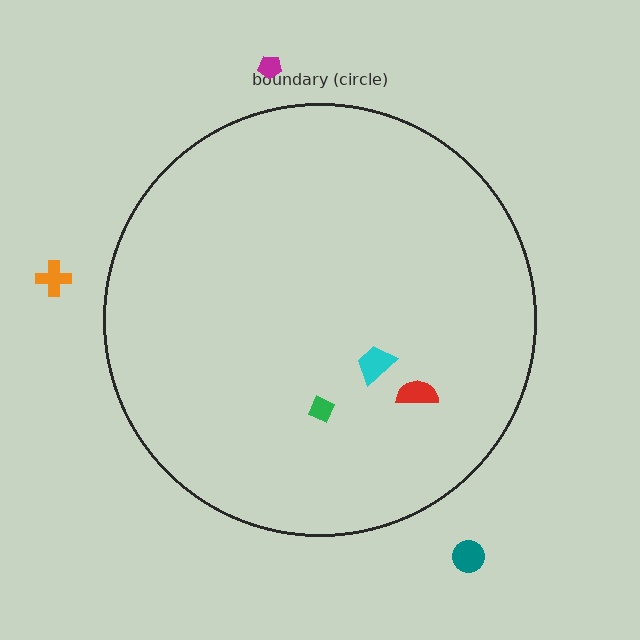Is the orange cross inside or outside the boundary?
Outside.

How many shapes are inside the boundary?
3 inside, 3 outside.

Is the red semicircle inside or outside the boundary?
Inside.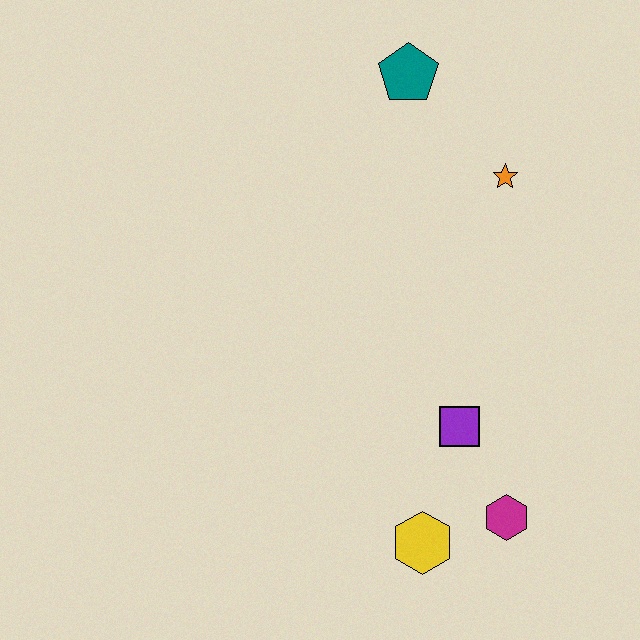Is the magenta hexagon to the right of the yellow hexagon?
Yes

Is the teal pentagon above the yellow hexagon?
Yes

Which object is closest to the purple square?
The magenta hexagon is closest to the purple square.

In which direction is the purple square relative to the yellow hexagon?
The purple square is above the yellow hexagon.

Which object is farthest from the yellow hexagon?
The teal pentagon is farthest from the yellow hexagon.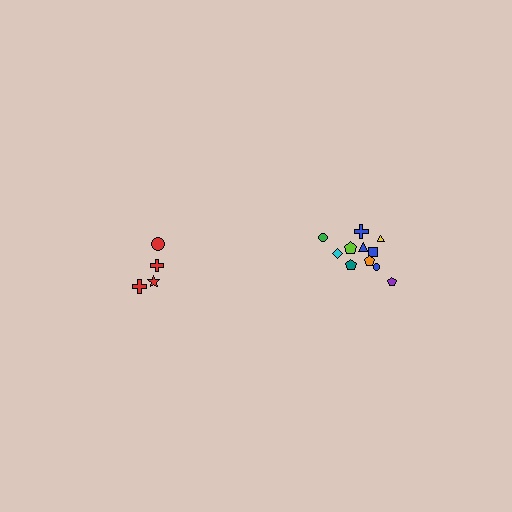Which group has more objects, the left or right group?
The right group.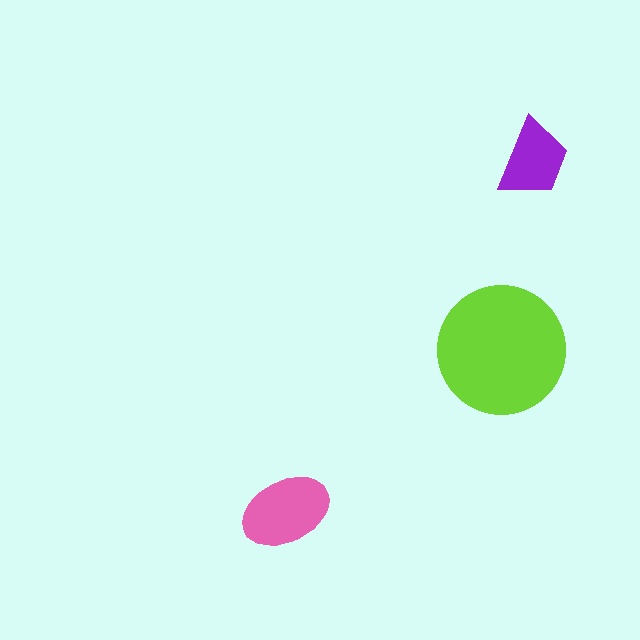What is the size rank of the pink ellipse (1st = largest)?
2nd.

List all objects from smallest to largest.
The purple trapezoid, the pink ellipse, the lime circle.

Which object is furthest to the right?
The purple trapezoid is rightmost.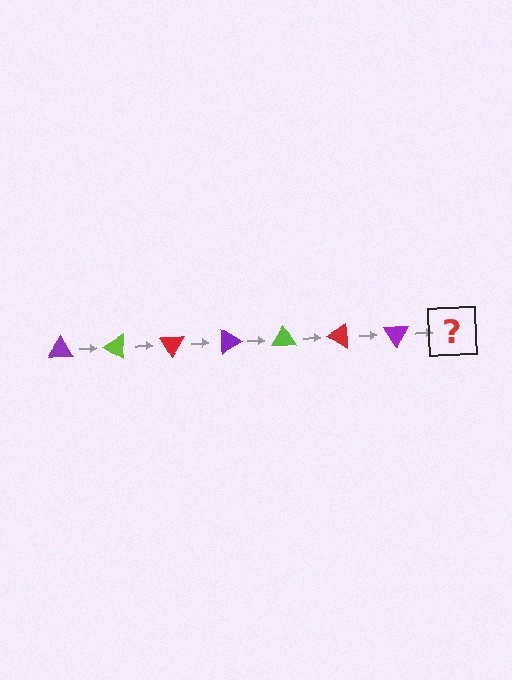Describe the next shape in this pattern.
It should be a lime triangle, rotated 210 degrees from the start.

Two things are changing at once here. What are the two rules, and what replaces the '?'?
The two rules are that it rotates 30 degrees each step and the color cycles through purple, lime, and red. The '?' should be a lime triangle, rotated 210 degrees from the start.